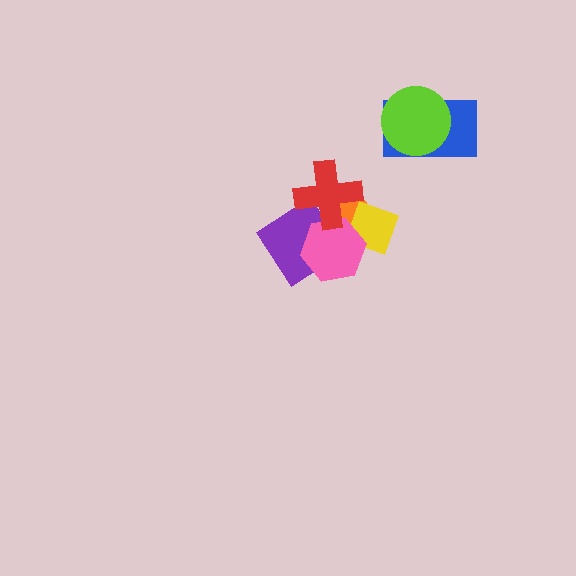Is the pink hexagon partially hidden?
Yes, it is partially covered by another shape.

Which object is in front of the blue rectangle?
The lime circle is in front of the blue rectangle.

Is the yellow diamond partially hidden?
Yes, it is partially covered by another shape.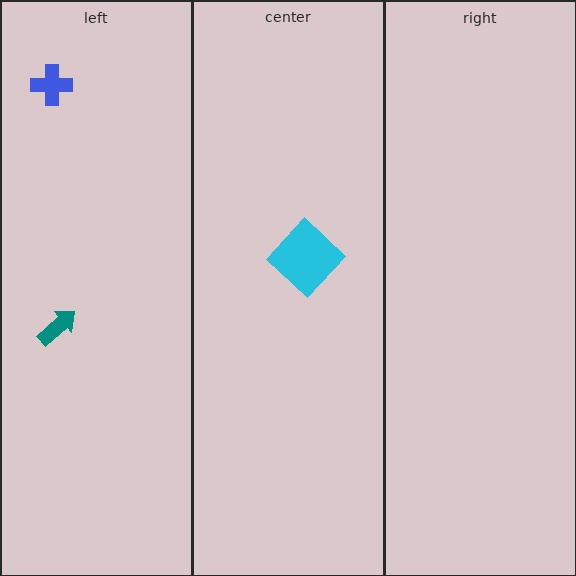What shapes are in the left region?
The teal arrow, the blue cross.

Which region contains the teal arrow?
The left region.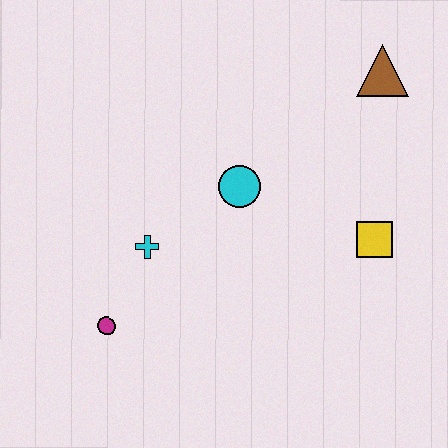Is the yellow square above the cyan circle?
No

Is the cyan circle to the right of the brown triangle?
No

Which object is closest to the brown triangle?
The yellow square is closest to the brown triangle.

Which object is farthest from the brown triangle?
The magenta circle is farthest from the brown triangle.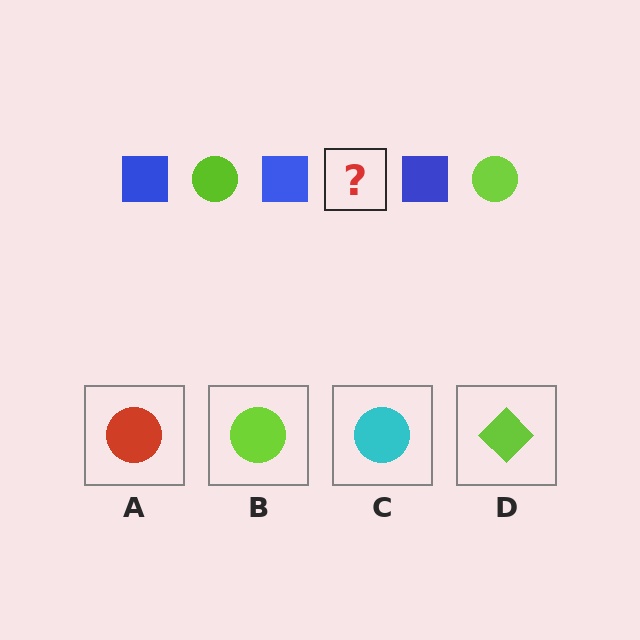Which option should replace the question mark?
Option B.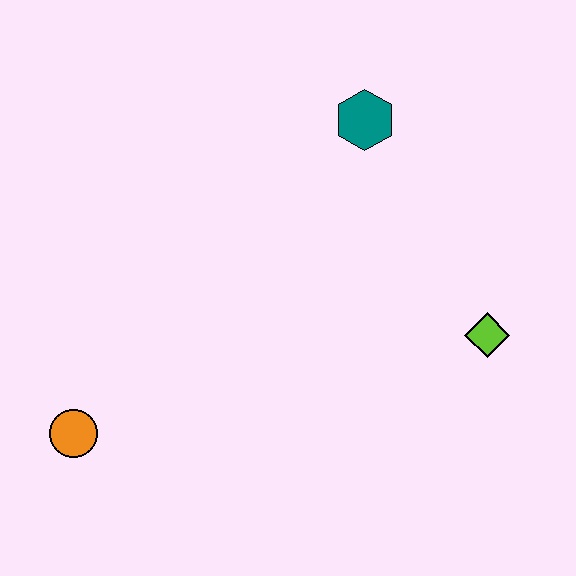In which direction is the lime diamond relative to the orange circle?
The lime diamond is to the right of the orange circle.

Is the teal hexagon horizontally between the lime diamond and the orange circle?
Yes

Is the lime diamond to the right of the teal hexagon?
Yes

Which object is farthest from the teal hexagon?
The orange circle is farthest from the teal hexagon.